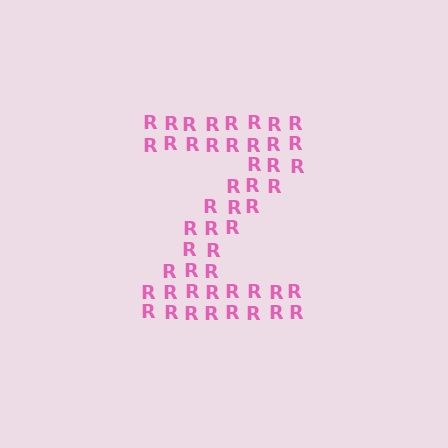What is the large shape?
The large shape is the letter Z.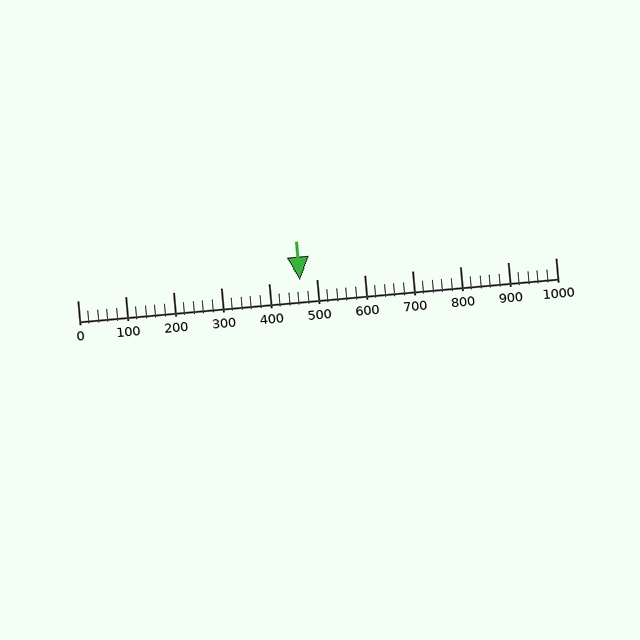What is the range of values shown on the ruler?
The ruler shows values from 0 to 1000.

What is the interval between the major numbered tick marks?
The major tick marks are spaced 100 units apart.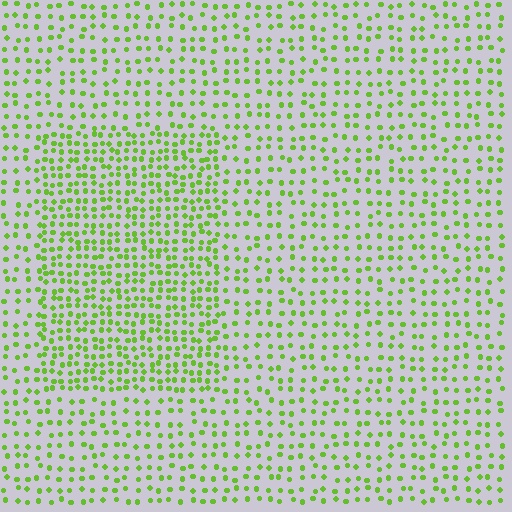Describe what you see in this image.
The image contains small lime elements arranged at two different densities. A rectangle-shaped region is visible where the elements are more densely packed than the surrounding area.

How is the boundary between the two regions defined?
The boundary is defined by a change in element density (approximately 1.8x ratio). All elements are the same color, size, and shape.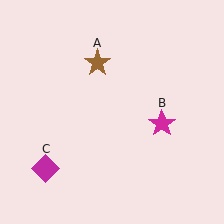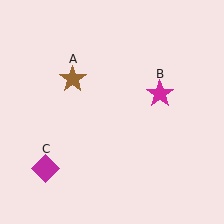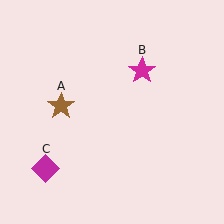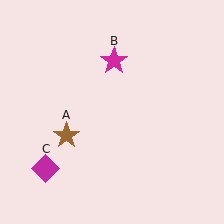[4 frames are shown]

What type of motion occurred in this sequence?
The brown star (object A), magenta star (object B) rotated counterclockwise around the center of the scene.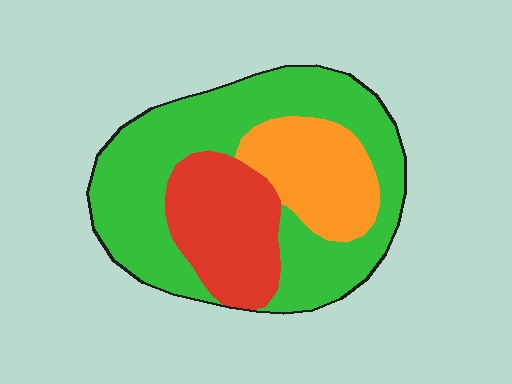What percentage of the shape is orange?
Orange takes up about one fifth (1/5) of the shape.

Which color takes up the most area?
Green, at roughly 55%.